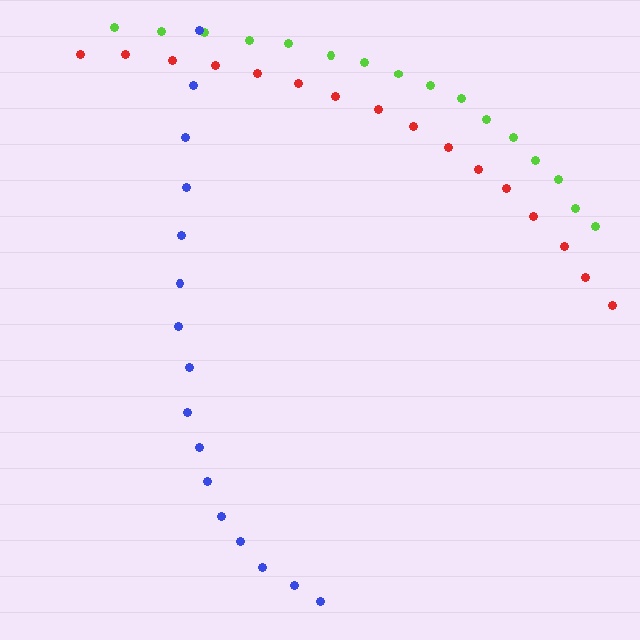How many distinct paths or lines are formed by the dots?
There are 3 distinct paths.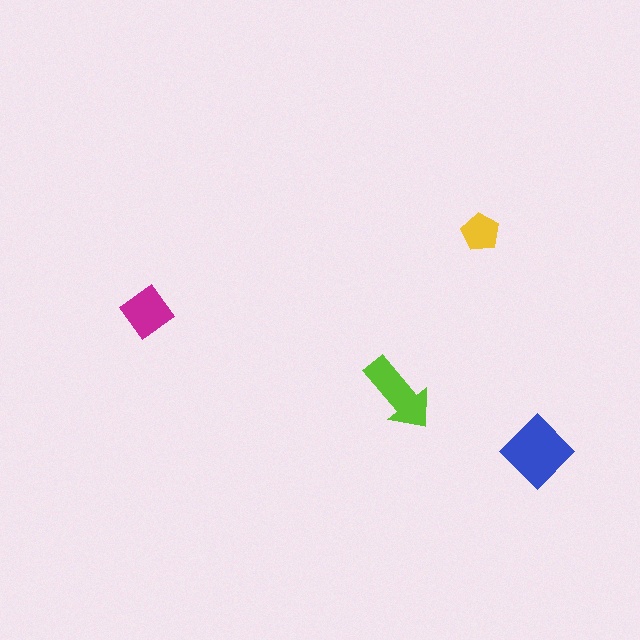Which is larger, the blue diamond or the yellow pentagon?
The blue diamond.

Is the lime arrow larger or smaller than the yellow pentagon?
Larger.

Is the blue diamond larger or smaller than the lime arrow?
Larger.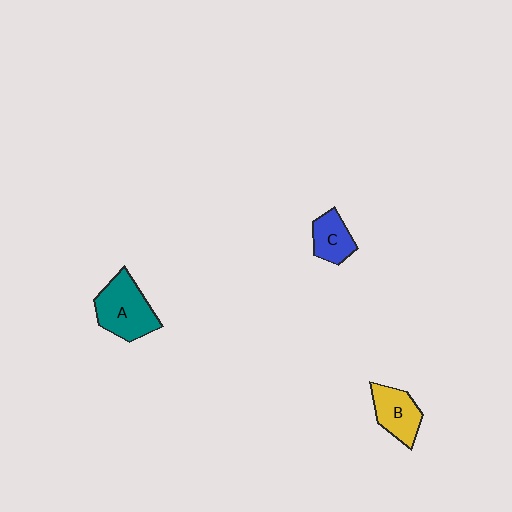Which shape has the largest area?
Shape A (teal).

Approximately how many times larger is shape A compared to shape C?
Approximately 1.7 times.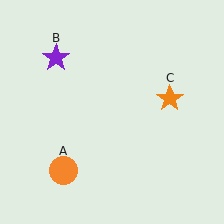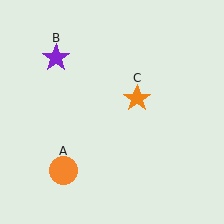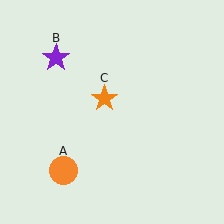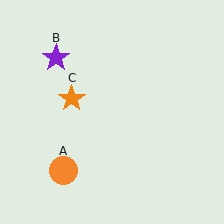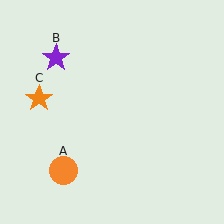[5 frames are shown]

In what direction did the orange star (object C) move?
The orange star (object C) moved left.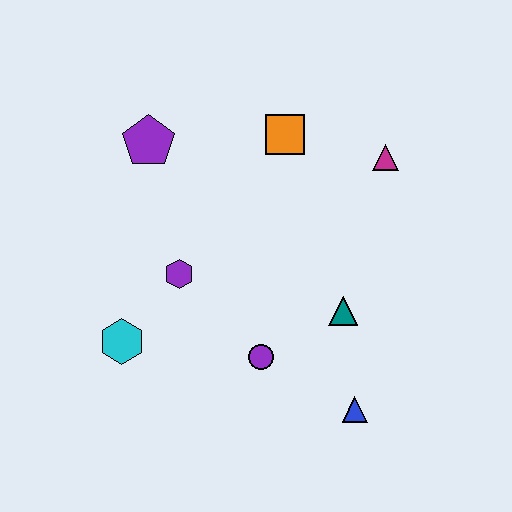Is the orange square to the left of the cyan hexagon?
No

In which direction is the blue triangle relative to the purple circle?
The blue triangle is to the right of the purple circle.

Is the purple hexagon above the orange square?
No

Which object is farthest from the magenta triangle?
The cyan hexagon is farthest from the magenta triangle.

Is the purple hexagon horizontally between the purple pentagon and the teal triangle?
Yes